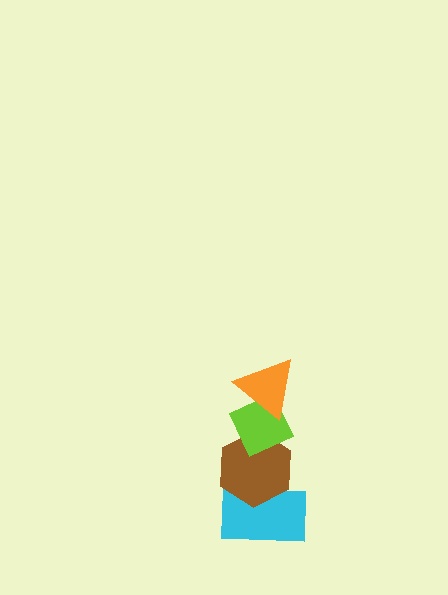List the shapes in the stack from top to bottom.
From top to bottom: the orange triangle, the lime diamond, the brown hexagon, the cyan rectangle.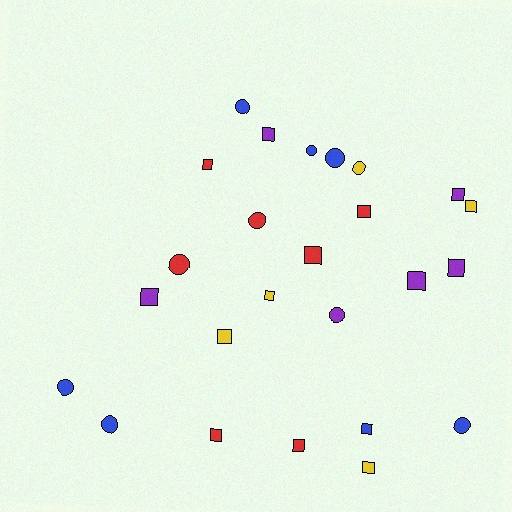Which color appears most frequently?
Blue, with 7 objects.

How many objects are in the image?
There are 25 objects.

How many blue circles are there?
There are 6 blue circles.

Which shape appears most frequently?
Square, with 15 objects.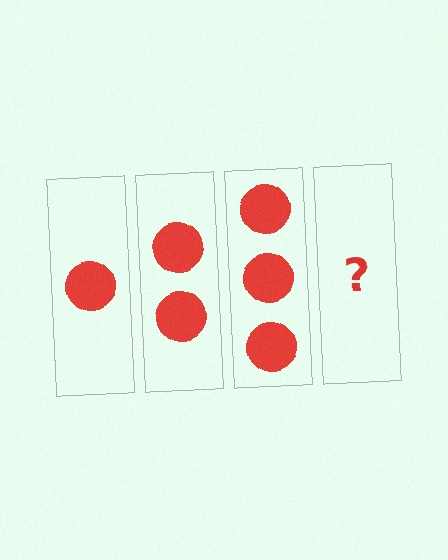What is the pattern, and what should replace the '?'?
The pattern is that each step adds one more circle. The '?' should be 4 circles.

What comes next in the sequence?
The next element should be 4 circles.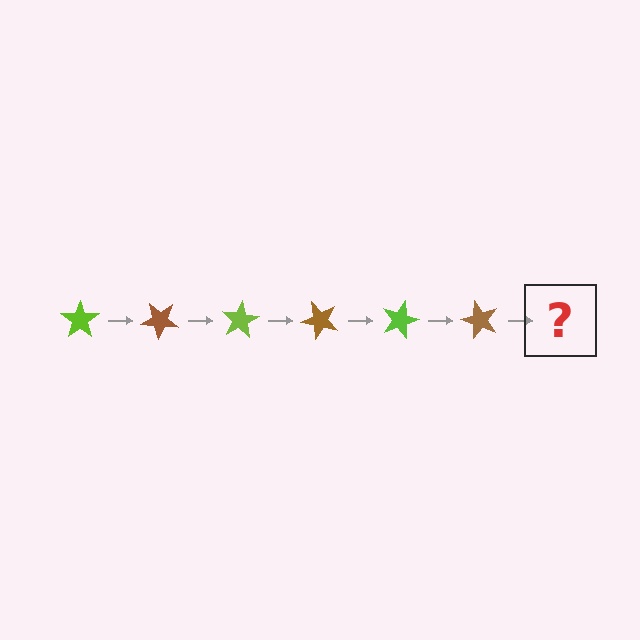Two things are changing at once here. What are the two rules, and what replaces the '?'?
The two rules are that it rotates 40 degrees each step and the color cycles through lime and brown. The '?' should be a lime star, rotated 240 degrees from the start.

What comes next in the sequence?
The next element should be a lime star, rotated 240 degrees from the start.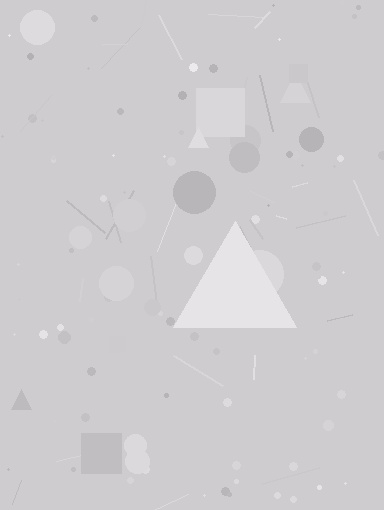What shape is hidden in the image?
A triangle is hidden in the image.